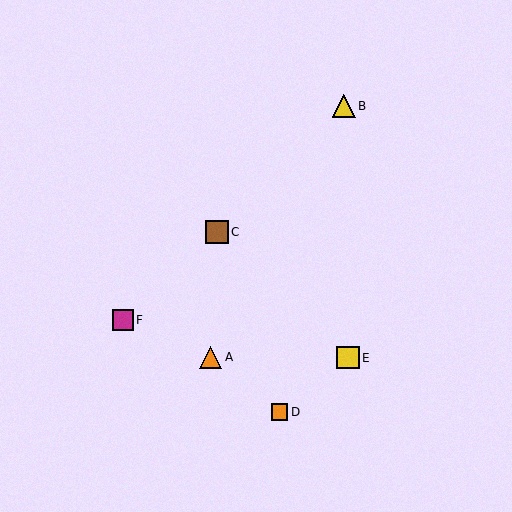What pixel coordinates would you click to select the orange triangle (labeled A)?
Click at (211, 357) to select the orange triangle A.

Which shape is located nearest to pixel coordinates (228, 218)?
The brown square (labeled C) at (217, 232) is nearest to that location.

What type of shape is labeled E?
Shape E is a yellow square.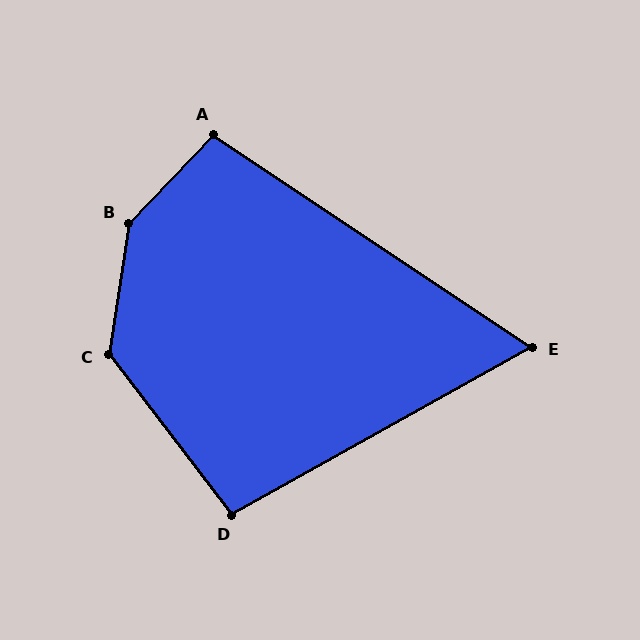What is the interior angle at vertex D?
Approximately 98 degrees (obtuse).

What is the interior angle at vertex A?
Approximately 100 degrees (obtuse).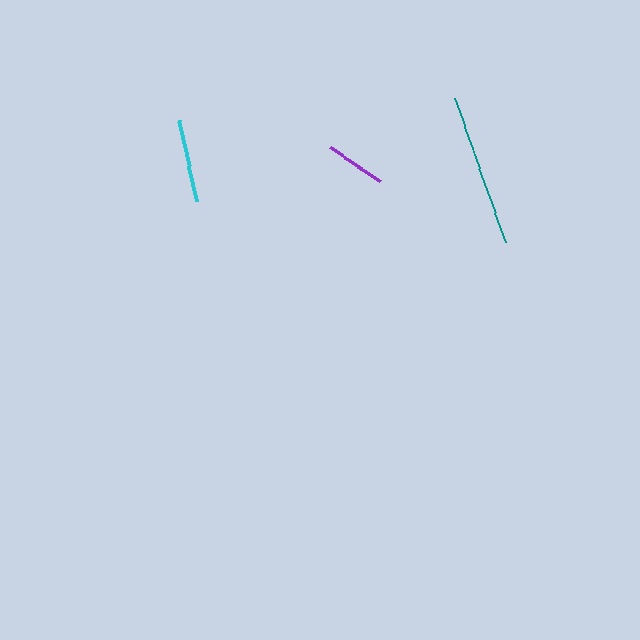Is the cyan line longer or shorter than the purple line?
The cyan line is longer than the purple line.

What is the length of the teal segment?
The teal segment is approximately 153 pixels long.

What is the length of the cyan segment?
The cyan segment is approximately 83 pixels long.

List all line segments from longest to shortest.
From longest to shortest: teal, cyan, purple.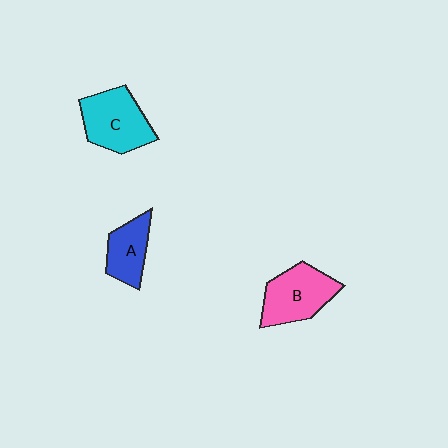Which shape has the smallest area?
Shape A (blue).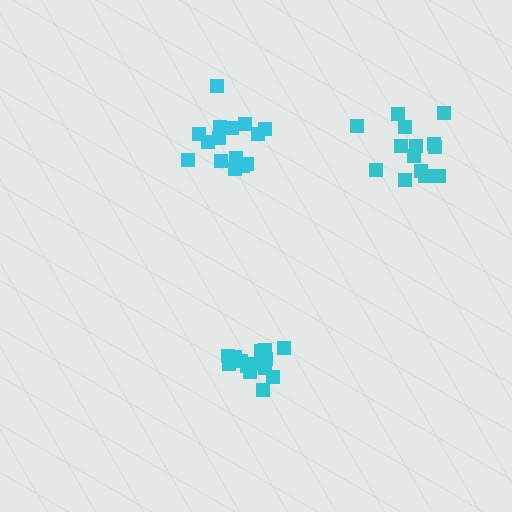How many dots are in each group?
Group 1: 15 dots, Group 2: 14 dots, Group 3: 16 dots (45 total).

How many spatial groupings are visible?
There are 3 spatial groupings.